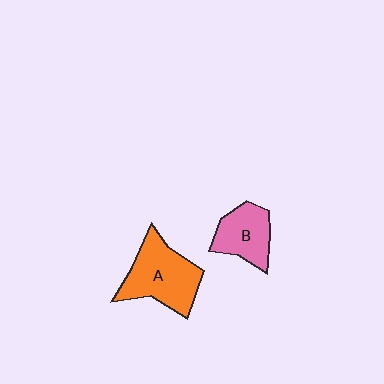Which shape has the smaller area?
Shape B (pink).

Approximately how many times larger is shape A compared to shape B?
Approximately 1.5 times.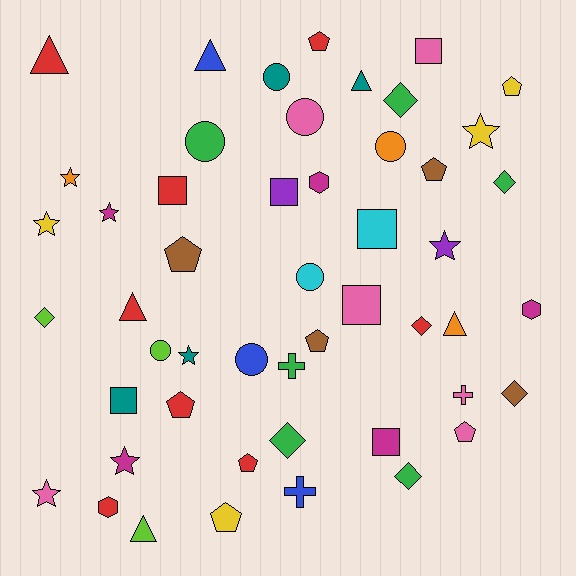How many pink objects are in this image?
There are 6 pink objects.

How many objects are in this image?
There are 50 objects.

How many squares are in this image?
There are 7 squares.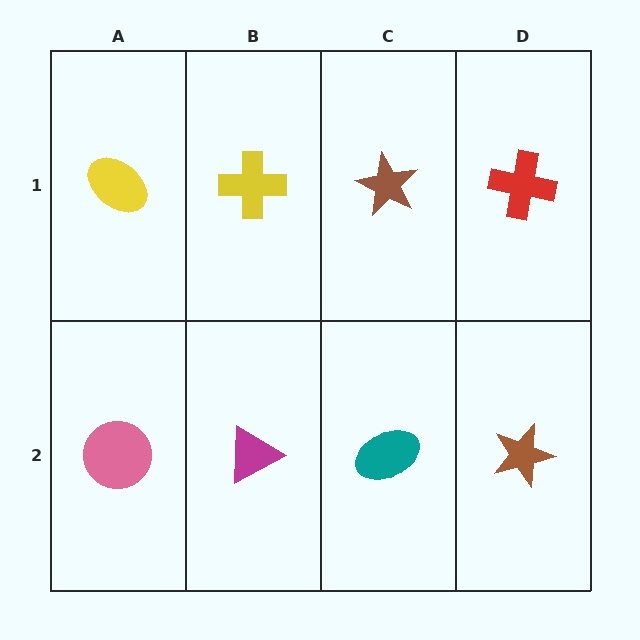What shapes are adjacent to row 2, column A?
A yellow ellipse (row 1, column A), a magenta triangle (row 2, column B).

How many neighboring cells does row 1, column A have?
2.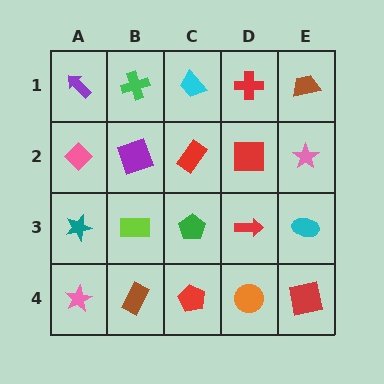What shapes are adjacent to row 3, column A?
A pink diamond (row 2, column A), a pink star (row 4, column A), a lime rectangle (row 3, column B).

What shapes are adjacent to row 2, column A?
A purple arrow (row 1, column A), a teal star (row 3, column A), a purple square (row 2, column B).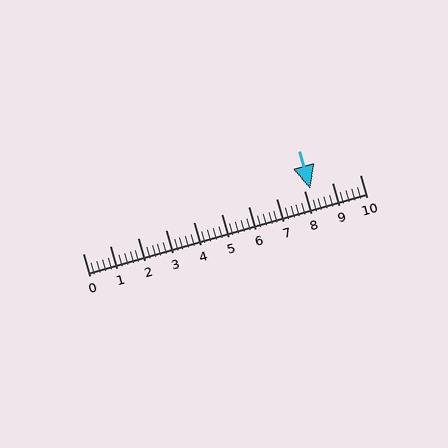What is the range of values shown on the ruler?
The ruler shows values from 0 to 10.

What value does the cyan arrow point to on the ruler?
The cyan arrow points to approximately 8.2.